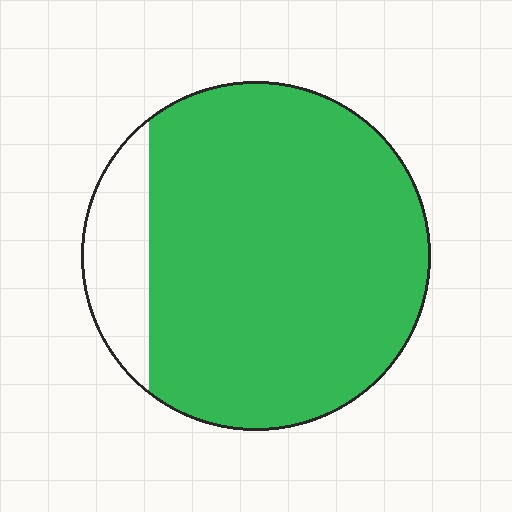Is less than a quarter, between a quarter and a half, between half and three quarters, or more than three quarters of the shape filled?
More than three quarters.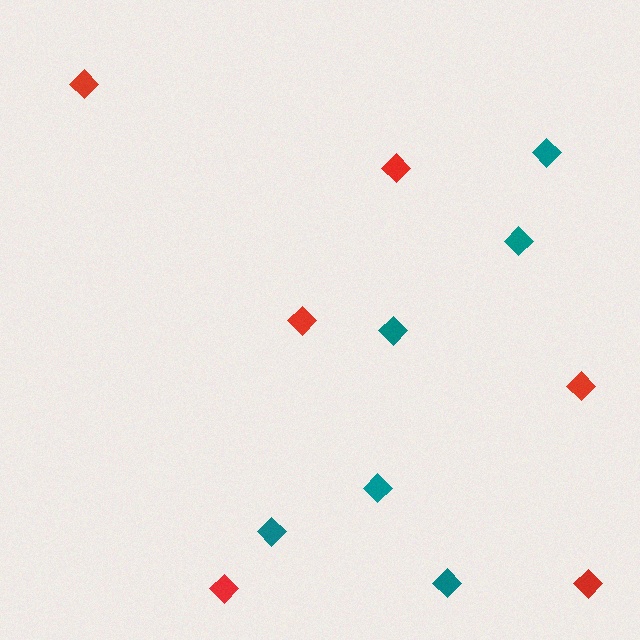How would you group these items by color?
There are 2 groups: one group of teal diamonds (6) and one group of red diamonds (6).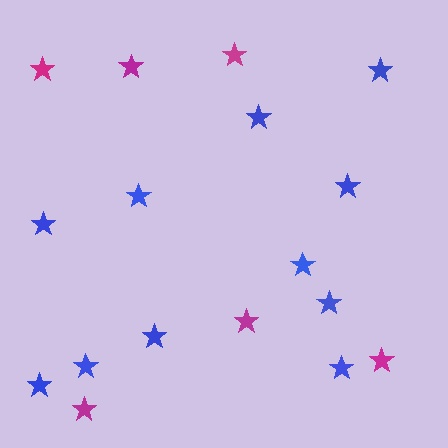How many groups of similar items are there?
There are 2 groups: one group of magenta stars (6) and one group of blue stars (11).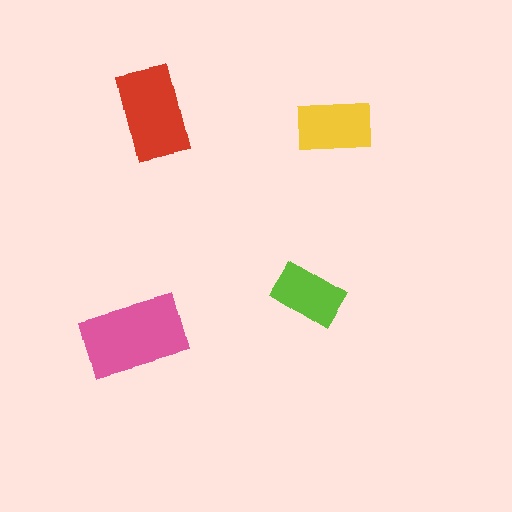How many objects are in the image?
There are 4 objects in the image.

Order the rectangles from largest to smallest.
the pink one, the red one, the yellow one, the lime one.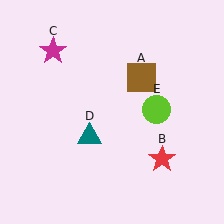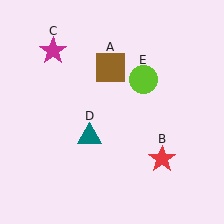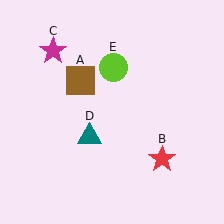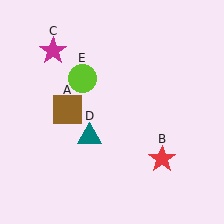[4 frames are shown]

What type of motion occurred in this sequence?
The brown square (object A), lime circle (object E) rotated counterclockwise around the center of the scene.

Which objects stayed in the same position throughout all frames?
Red star (object B) and magenta star (object C) and teal triangle (object D) remained stationary.